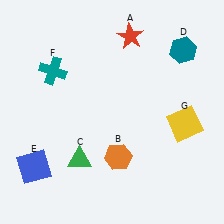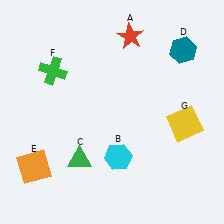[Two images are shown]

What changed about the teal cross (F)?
In Image 1, F is teal. In Image 2, it changed to green.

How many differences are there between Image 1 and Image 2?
There are 3 differences between the two images.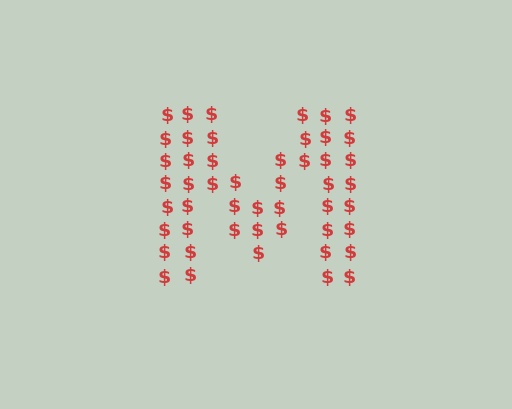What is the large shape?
The large shape is the letter M.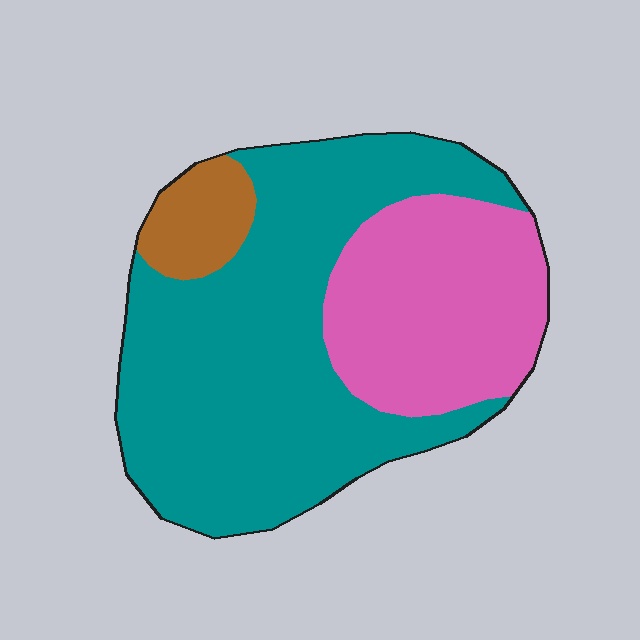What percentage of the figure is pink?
Pink covers roughly 30% of the figure.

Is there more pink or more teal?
Teal.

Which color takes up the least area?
Brown, at roughly 10%.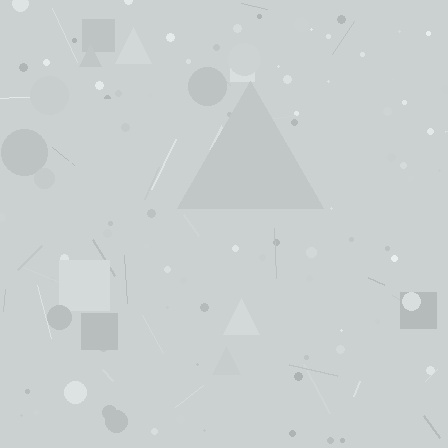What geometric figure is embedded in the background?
A triangle is embedded in the background.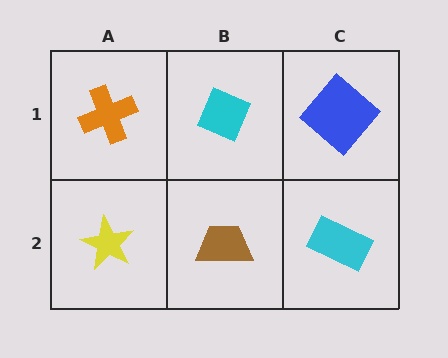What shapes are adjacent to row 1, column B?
A brown trapezoid (row 2, column B), an orange cross (row 1, column A), a blue diamond (row 1, column C).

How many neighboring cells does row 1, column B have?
3.